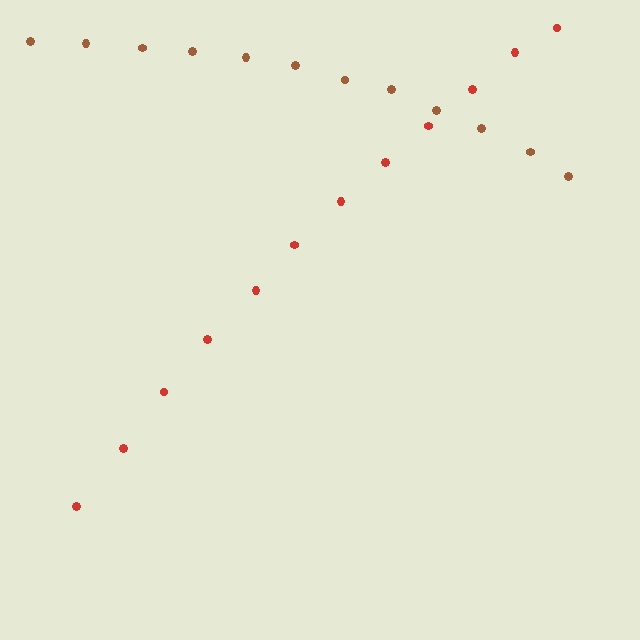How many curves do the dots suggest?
There are 2 distinct paths.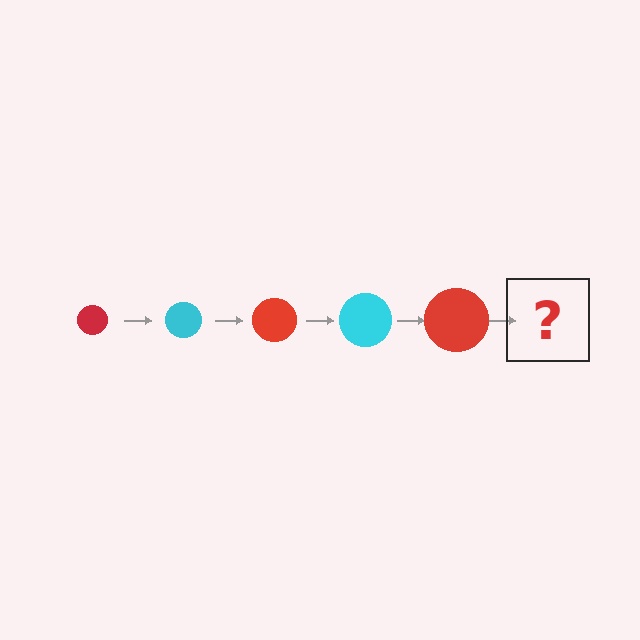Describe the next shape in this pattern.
It should be a cyan circle, larger than the previous one.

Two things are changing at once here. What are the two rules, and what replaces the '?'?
The two rules are that the circle grows larger each step and the color cycles through red and cyan. The '?' should be a cyan circle, larger than the previous one.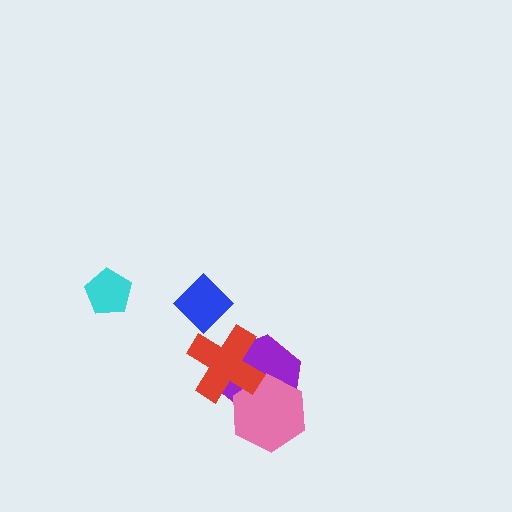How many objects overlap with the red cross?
2 objects overlap with the red cross.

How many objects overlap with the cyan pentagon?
0 objects overlap with the cyan pentagon.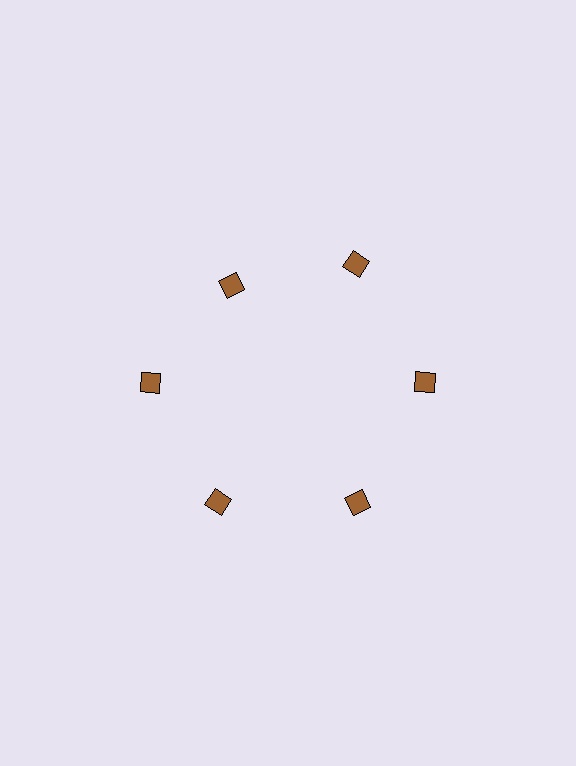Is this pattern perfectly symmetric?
No. The 6 brown squares are arranged in a ring, but one element near the 11 o'clock position is pulled inward toward the center, breaking the 6-fold rotational symmetry.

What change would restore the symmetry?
The symmetry would be restored by moving it outward, back onto the ring so that all 6 squares sit at equal angles and equal distance from the center.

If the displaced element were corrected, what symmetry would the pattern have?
It would have 6-fold rotational symmetry — the pattern would map onto itself every 60 degrees.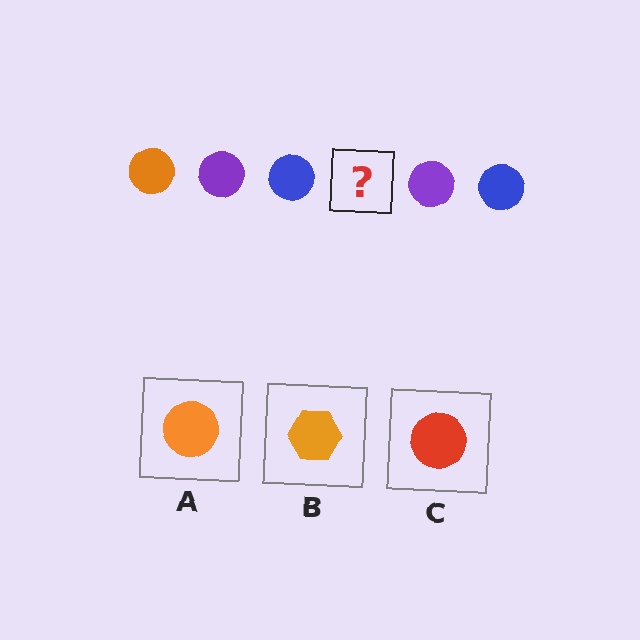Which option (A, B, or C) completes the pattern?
A.